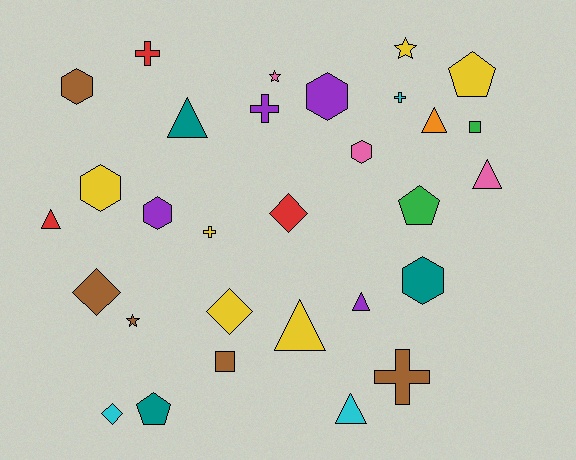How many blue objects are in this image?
There are no blue objects.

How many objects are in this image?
There are 30 objects.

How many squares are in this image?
There are 2 squares.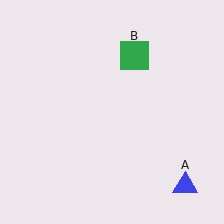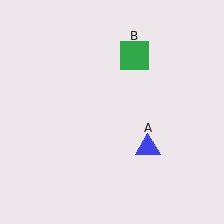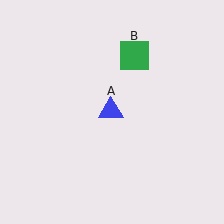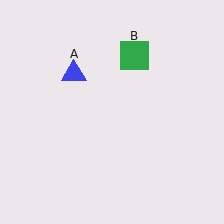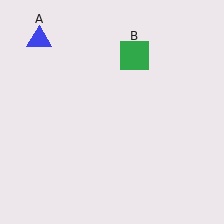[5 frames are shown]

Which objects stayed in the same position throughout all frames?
Green square (object B) remained stationary.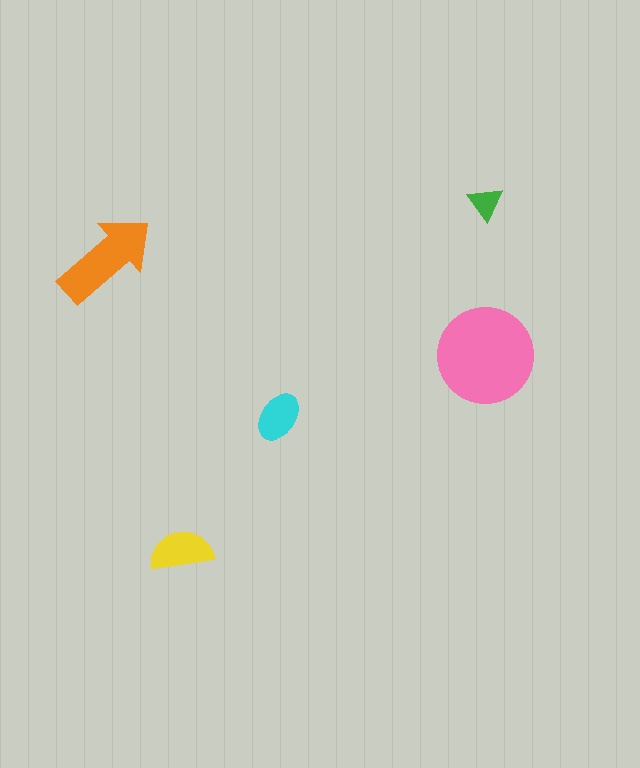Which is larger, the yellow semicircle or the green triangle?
The yellow semicircle.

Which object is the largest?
The pink circle.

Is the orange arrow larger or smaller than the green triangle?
Larger.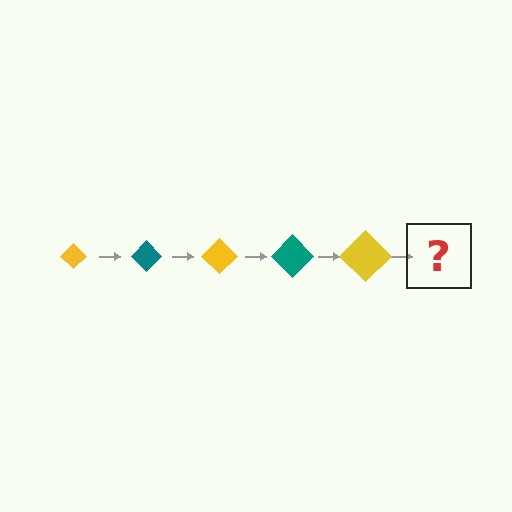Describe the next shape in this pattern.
It should be a teal diamond, larger than the previous one.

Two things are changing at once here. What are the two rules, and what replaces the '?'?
The two rules are that the diamond grows larger each step and the color cycles through yellow and teal. The '?' should be a teal diamond, larger than the previous one.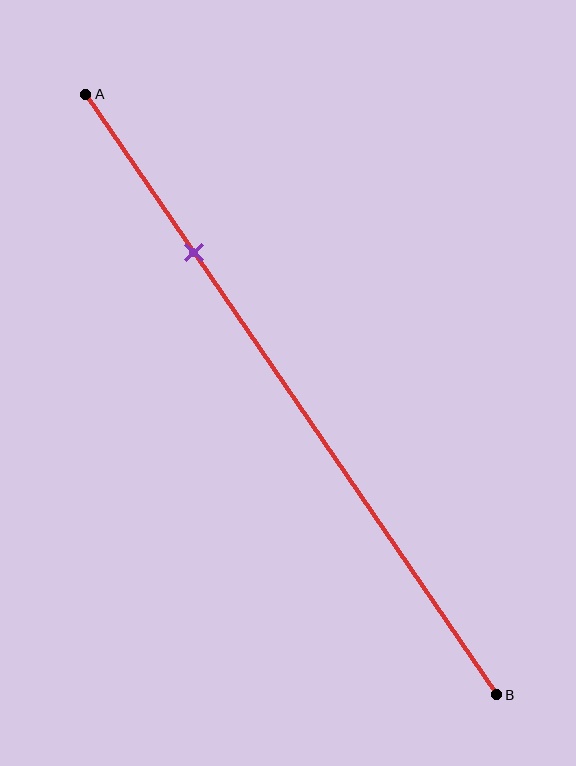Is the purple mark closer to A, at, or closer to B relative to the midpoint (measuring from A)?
The purple mark is closer to point A than the midpoint of segment AB.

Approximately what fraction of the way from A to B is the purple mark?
The purple mark is approximately 25% of the way from A to B.